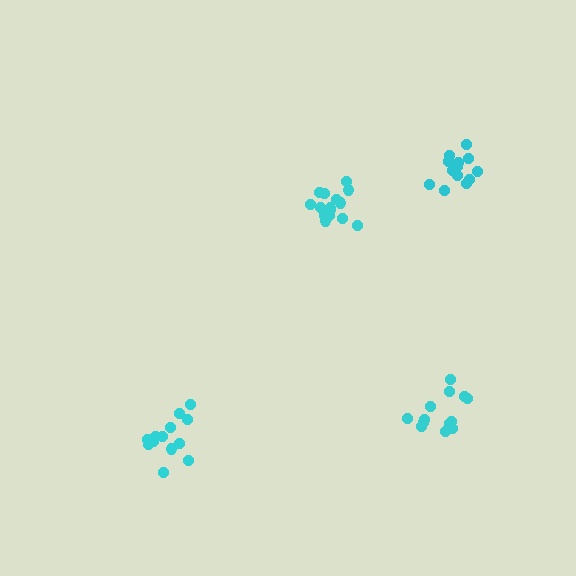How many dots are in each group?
Group 1: 17 dots, Group 2: 14 dots, Group 3: 13 dots, Group 4: 14 dots (58 total).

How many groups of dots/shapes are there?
There are 4 groups.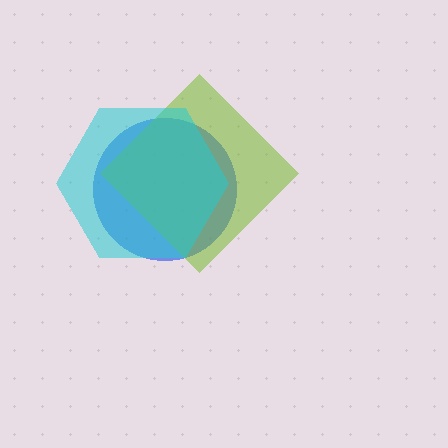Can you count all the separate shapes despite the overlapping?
Yes, there are 3 separate shapes.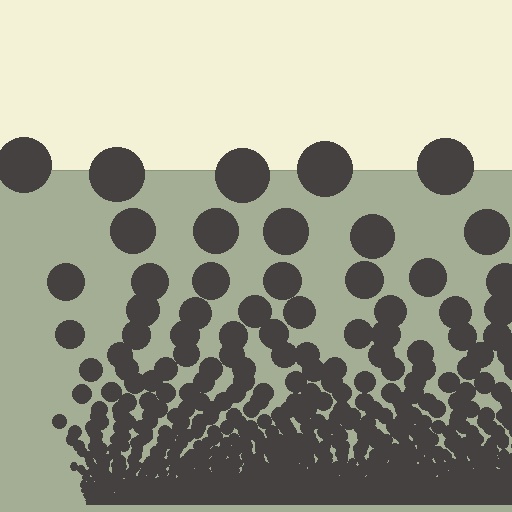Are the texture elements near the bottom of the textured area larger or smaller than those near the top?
Smaller. The gradient is inverted — elements near the bottom are smaller and denser.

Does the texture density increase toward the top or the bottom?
Density increases toward the bottom.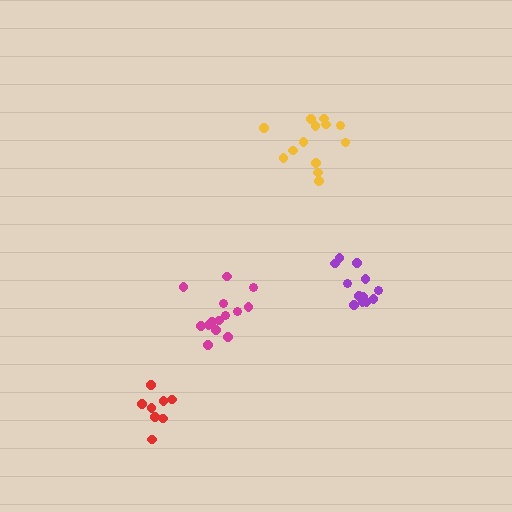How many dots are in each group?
Group 1: 12 dots, Group 2: 13 dots, Group 3: 14 dots, Group 4: 8 dots (47 total).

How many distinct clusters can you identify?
There are 4 distinct clusters.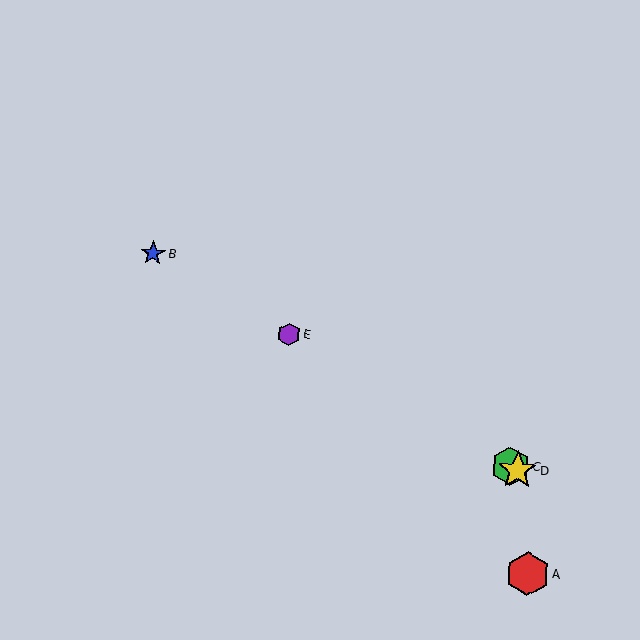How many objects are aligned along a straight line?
4 objects (B, C, D, E) are aligned along a straight line.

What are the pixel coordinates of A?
Object A is at (528, 574).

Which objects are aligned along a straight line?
Objects B, C, D, E are aligned along a straight line.